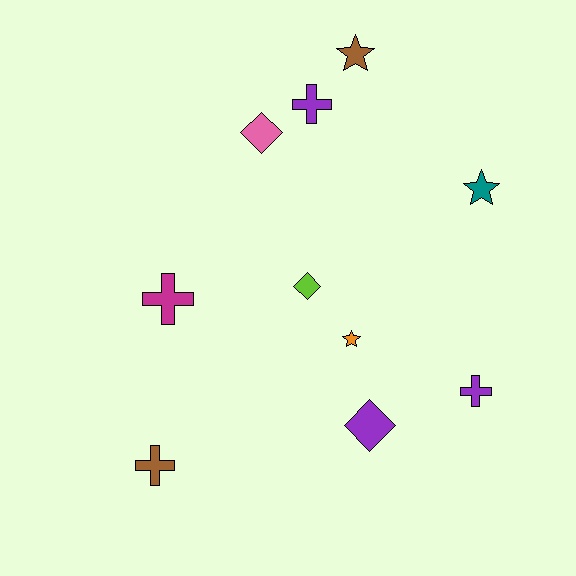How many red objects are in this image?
There are no red objects.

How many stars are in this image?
There are 3 stars.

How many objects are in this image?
There are 10 objects.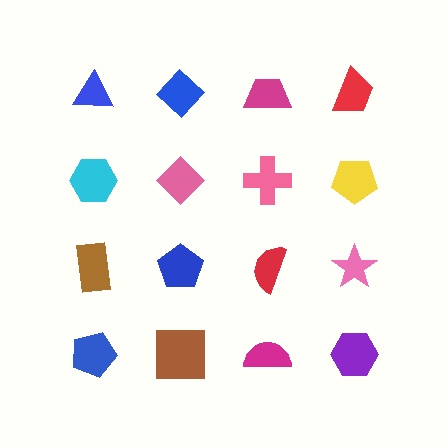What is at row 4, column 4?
A purple hexagon.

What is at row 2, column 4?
A yellow pentagon.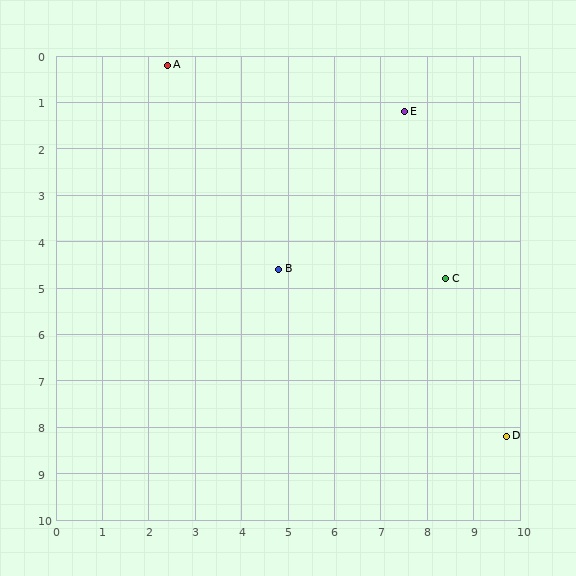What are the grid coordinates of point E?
Point E is at approximately (7.5, 1.2).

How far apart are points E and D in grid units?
Points E and D are about 7.3 grid units apart.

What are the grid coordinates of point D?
Point D is at approximately (9.7, 8.2).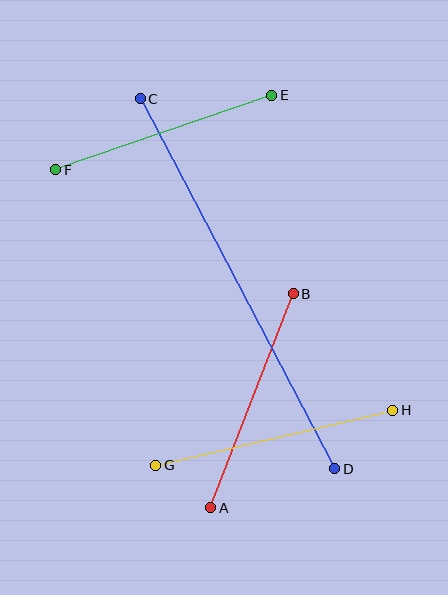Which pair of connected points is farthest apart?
Points C and D are farthest apart.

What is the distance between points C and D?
The distance is approximately 418 pixels.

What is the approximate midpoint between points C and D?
The midpoint is at approximately (238, 284) pixels.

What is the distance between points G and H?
The distance is approximately 244 pixels.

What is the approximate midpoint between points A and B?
The midpoint is at approximately (252, 401) pixels.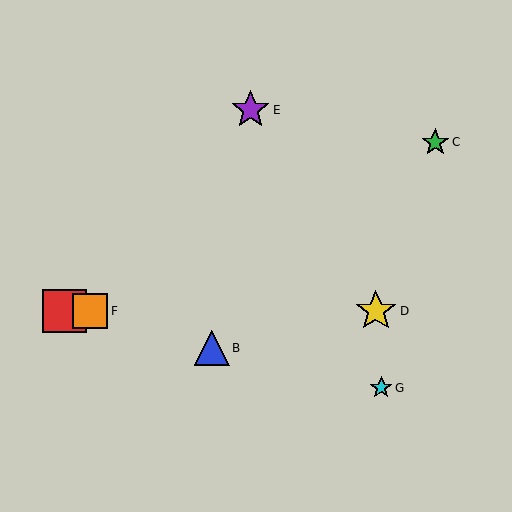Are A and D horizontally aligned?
Yes, both are at y≈311.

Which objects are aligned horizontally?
Objects A, D, F are aligned horizontally.